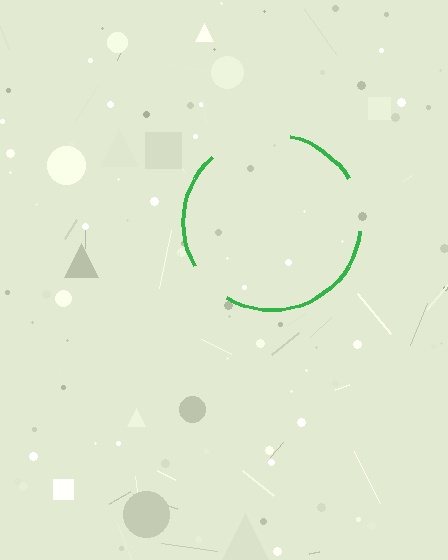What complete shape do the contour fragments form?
The contour fragments form a circle.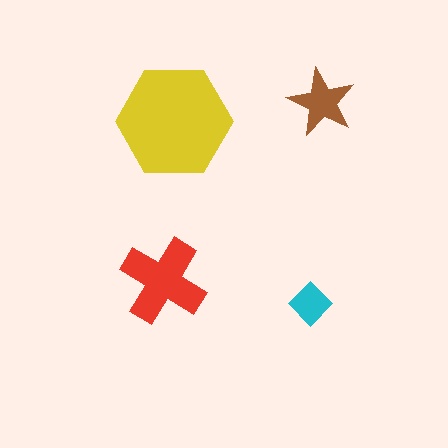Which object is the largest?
The yellow hexagon.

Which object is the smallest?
The cyan diamond.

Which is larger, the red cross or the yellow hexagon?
The yellow hexagon.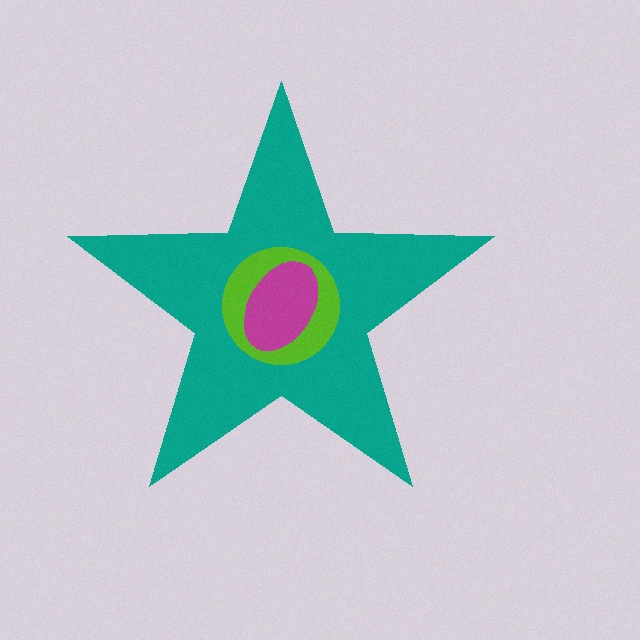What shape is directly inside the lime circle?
The magenta ellipse.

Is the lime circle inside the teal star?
Yes.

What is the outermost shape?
The teal star.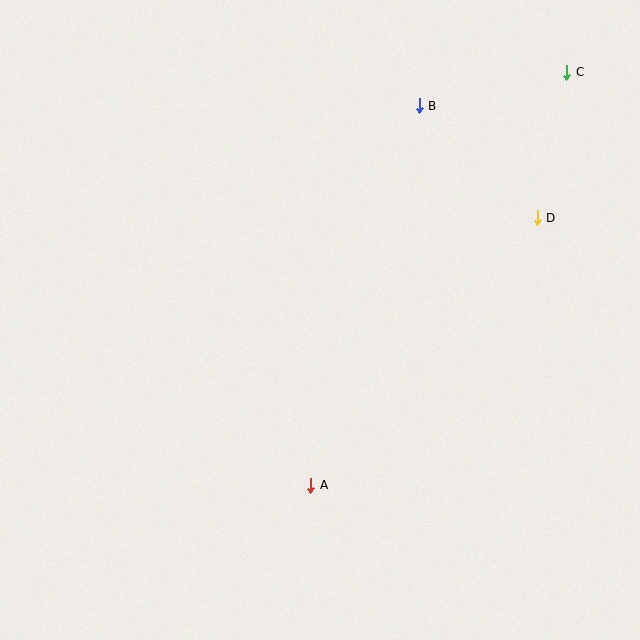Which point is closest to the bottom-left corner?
Point A is closest to the bottom-left corner.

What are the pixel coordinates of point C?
Point C is at (567, 72).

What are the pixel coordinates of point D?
Point D is at (537, 218).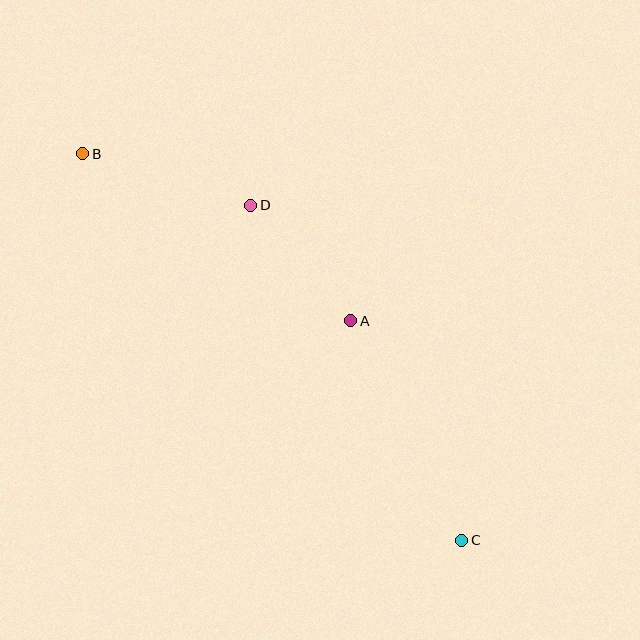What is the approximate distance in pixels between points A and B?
The distance between A and B is approximately 316 pixels.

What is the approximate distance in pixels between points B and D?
The distance between B and D is approximately 175 pixels.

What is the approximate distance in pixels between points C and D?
The distance between C and D is approximately 396 pixels.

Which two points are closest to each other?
Points A and D are closest to each other.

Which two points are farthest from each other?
Points B and C are farthest from each other.